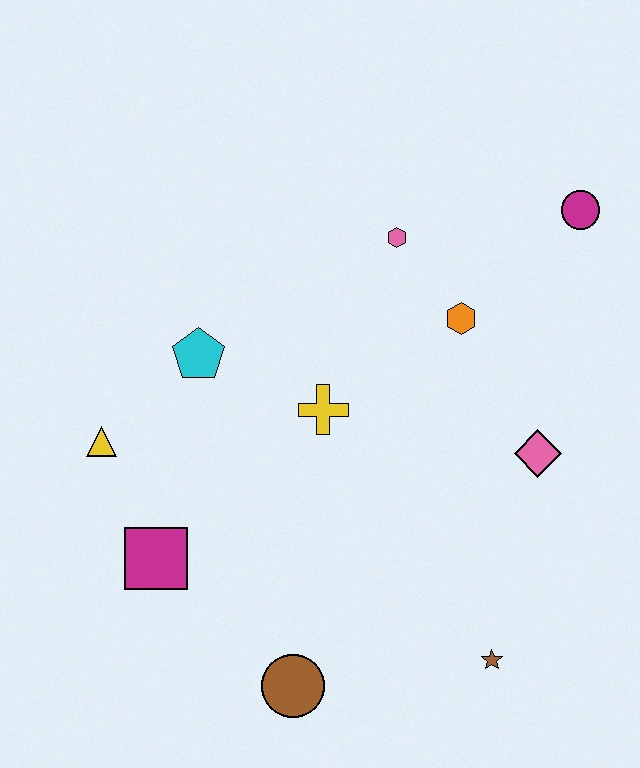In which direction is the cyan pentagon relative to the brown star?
The cyan pentagon is above the brown star.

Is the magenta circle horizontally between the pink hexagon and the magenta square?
No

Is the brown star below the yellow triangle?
Yes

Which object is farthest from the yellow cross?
The magenta circle is farthest from the yellow cross.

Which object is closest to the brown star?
The brown circle is closest to the brown star.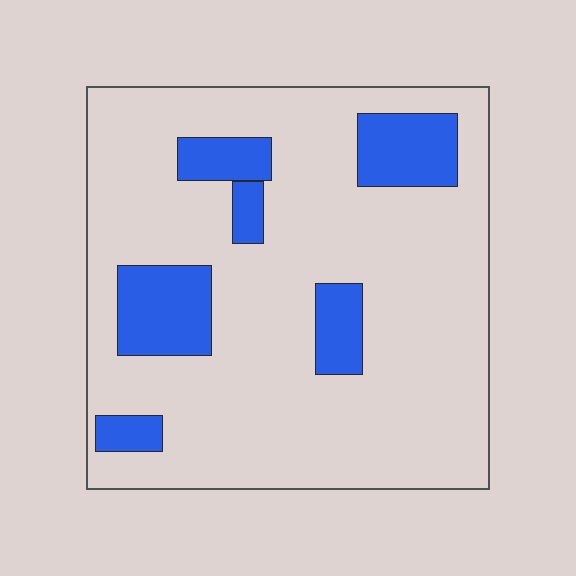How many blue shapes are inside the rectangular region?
6.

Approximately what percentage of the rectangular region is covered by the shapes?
Approximately 20%.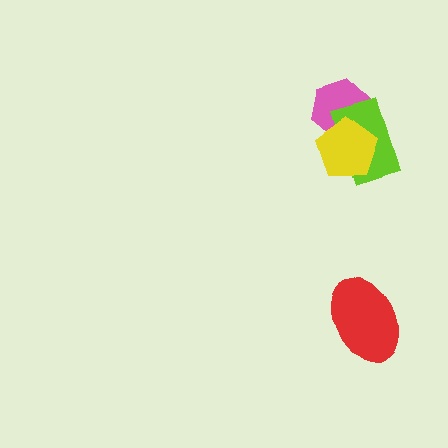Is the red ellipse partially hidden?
No, no other shape covers it.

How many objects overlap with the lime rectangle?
2 objects overlap with the lime rectangle.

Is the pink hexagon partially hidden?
Yes, it is partially covered by another shape.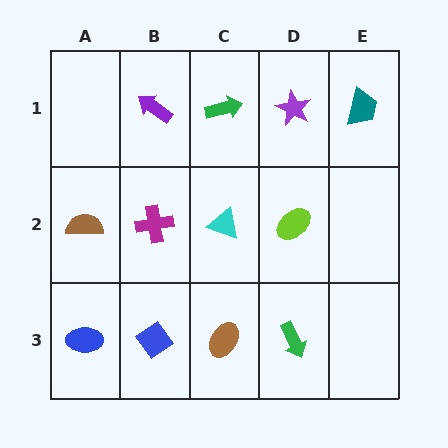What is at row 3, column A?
A blue ellipse.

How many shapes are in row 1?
4 shapes.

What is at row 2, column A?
A brown semicircle.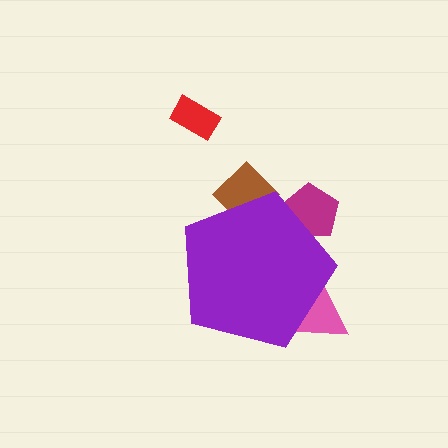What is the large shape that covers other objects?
A purple pentagon.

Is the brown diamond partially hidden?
Yes, the brown diamond is partially hidden behind the purple pentagon.